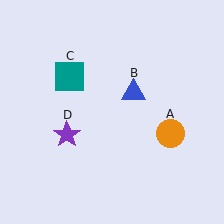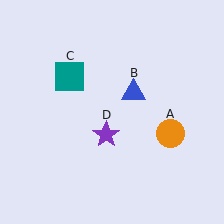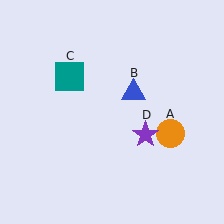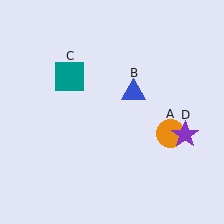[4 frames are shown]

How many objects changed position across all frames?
1 object changed position: purple star (object D).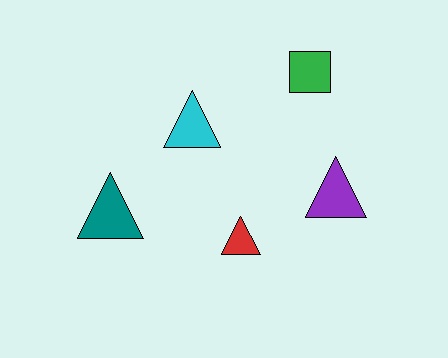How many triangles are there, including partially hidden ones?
There are 4 triangles.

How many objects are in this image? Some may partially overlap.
There are 5 objects.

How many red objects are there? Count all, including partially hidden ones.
There is 1 red object.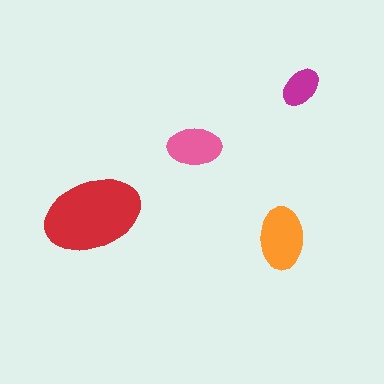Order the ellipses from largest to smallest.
the red one, the orange one, the pink one, the magenta one.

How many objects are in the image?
There are 4 objects in the image.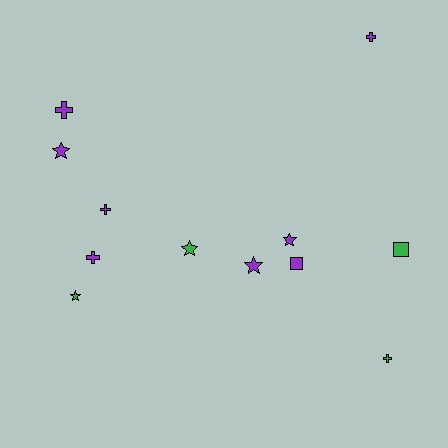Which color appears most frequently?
Purple, with 8 objects.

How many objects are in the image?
There are 12 objects.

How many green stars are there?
There are 2 green stars.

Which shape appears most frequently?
Cross, with 5 objects.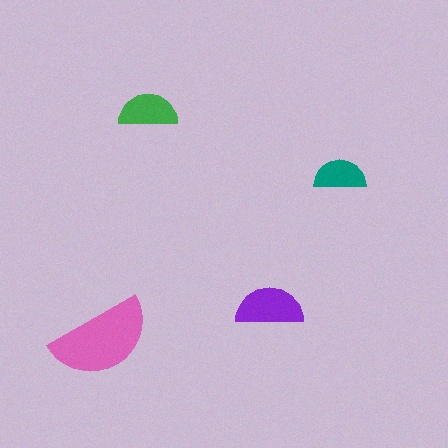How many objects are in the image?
There are 4 objects in the image.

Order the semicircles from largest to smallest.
the pink one, the purple one, the green one, the teal one.